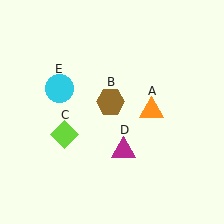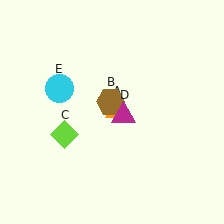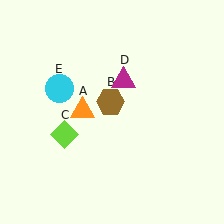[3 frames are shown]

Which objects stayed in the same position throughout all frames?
Brown hexagon (object B) and lime diamond (object C) and cyan circle (object E) remained stationary.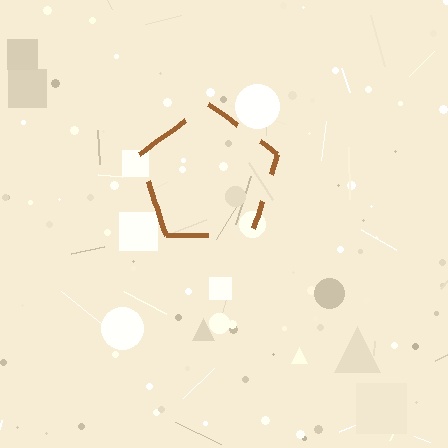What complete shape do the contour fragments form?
The contour fragments form a pentagon.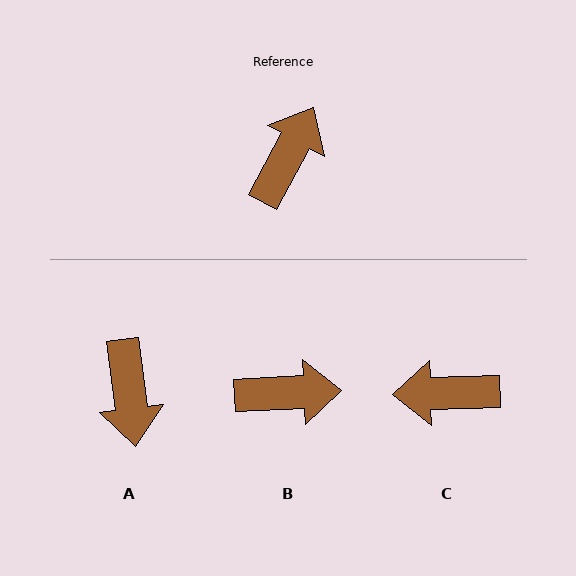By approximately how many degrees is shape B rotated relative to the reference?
Approximately 58 degrees clockwise.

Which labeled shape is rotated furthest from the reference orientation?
A, about 144 degrees away.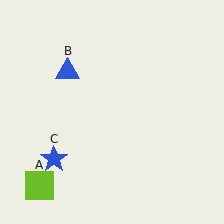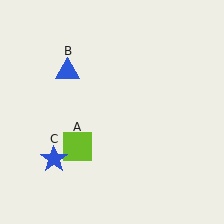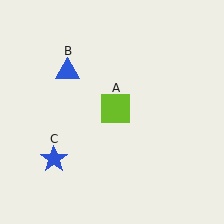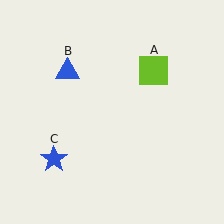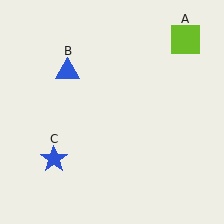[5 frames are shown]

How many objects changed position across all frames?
1 object changed position: lime square (object A).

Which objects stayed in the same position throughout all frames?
Blue triangle (object B) and blue star (object C) remained stationary.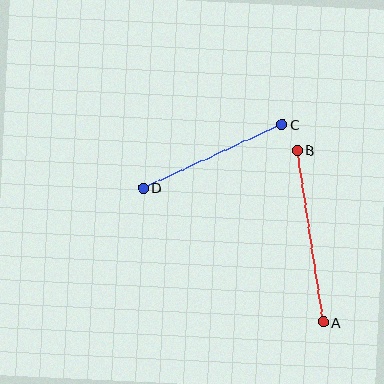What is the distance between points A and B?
The distance is approximately 174 pixels.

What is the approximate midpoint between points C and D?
The midpoint is at approximately (213, 156) pixels.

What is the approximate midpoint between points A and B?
The midpoint is at approximately (310, 236) pixels.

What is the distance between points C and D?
The distance is approximately 152 pixels.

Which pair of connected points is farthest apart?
Points A and B are farthest apart.